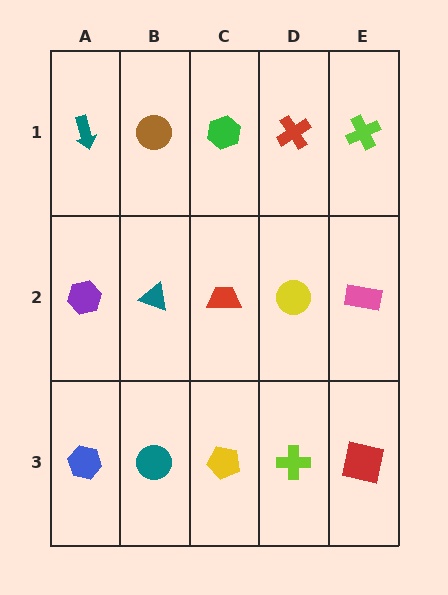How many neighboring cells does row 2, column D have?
4.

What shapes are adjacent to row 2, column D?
A red cross (row 1, column D), a lime cross (row 3, column D), a red trapezoid (row 2, column C), a pink rectangle (row 2, column E).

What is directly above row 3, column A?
A purple hexagon.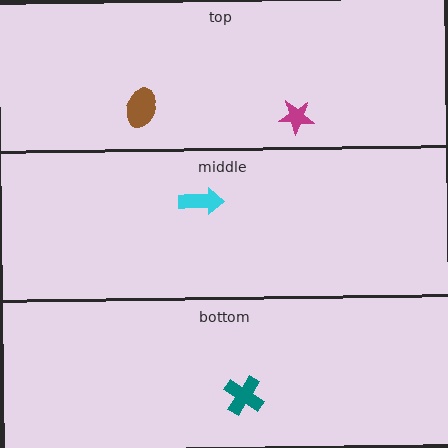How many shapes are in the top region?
2.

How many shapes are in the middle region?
1.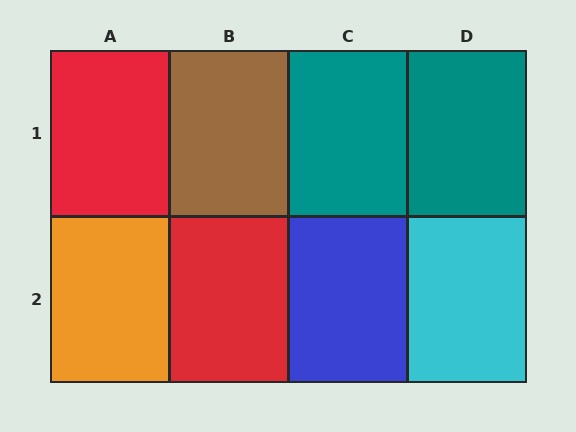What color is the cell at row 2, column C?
Blue.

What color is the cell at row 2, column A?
Orange.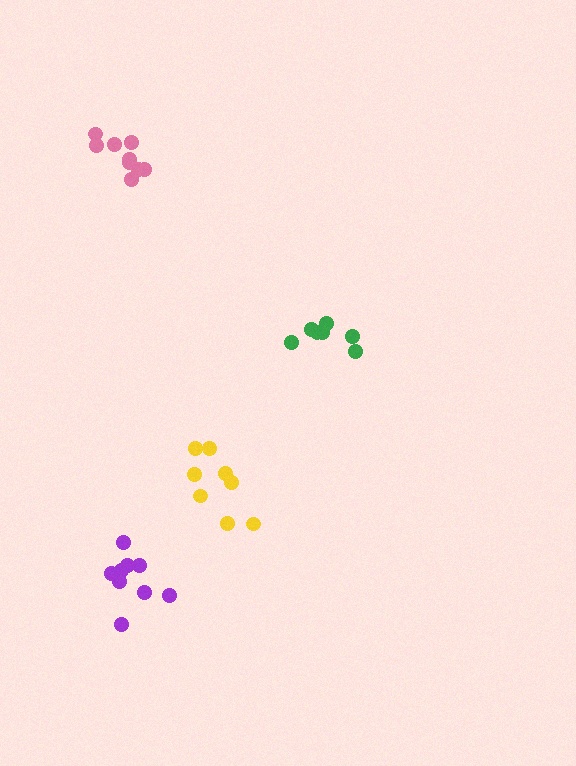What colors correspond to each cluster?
The clusters are colored: yellow, green, purple, pink.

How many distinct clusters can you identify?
There are 4 distinct clusters.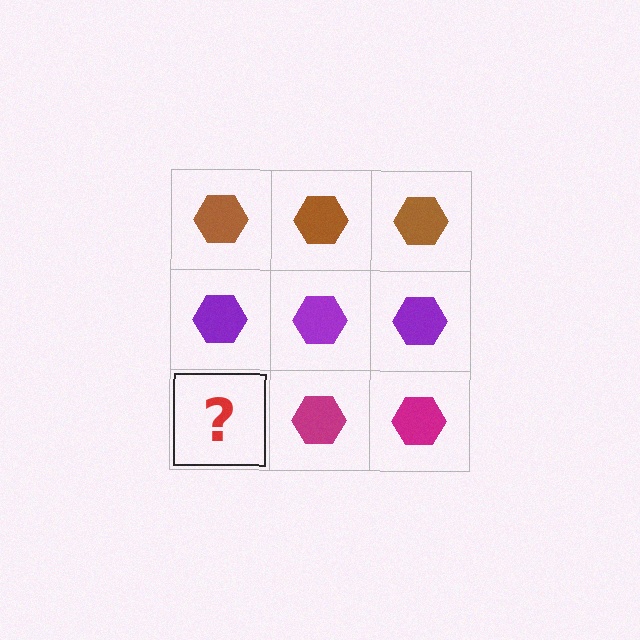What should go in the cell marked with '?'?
The missing cell should contain a magenta hexagon.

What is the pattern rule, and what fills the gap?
The rule is that each row has a consistent color. The gap should be filled with a magenta hexagon.